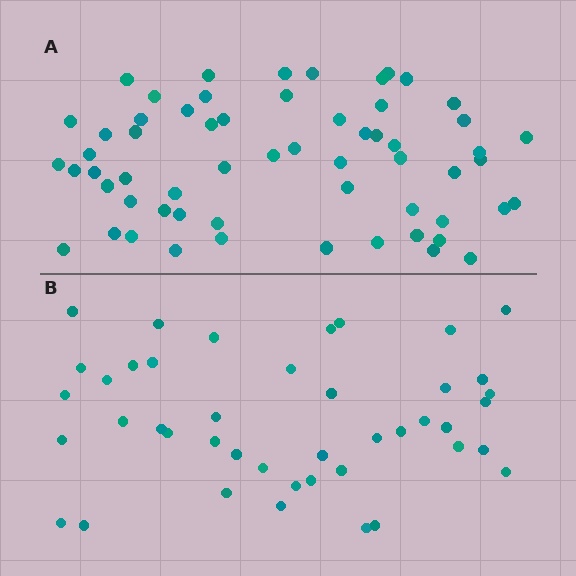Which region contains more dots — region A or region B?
Region A (the top region) has more dots.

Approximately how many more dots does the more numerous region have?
Region A has approximately 15 more dots than region B.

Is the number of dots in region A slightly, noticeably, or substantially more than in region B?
Region A has noticeably more, but not dramatically so. The ratio is roughly 1.4 to 1.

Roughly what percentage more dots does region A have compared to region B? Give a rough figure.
About 40% more.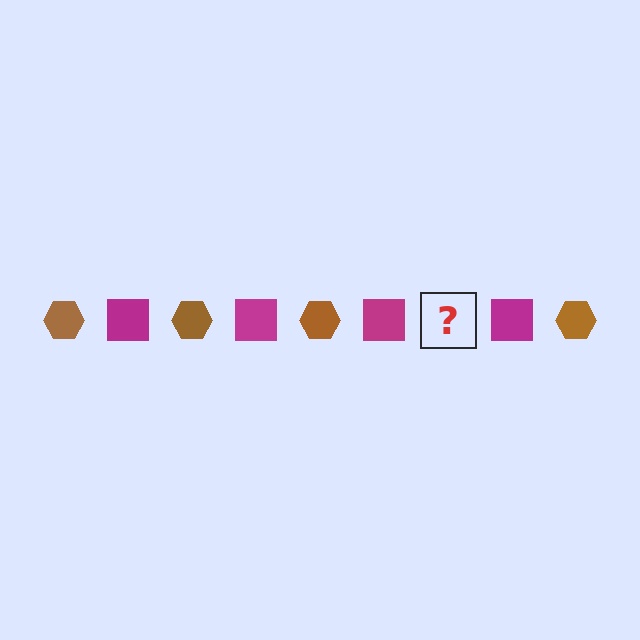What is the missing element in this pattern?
The missing element is a brown hexagon.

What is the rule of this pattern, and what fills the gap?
The rule is that the pattern alternates between brown hexagon and magenta square. The gap should be filled with a brown hexagon.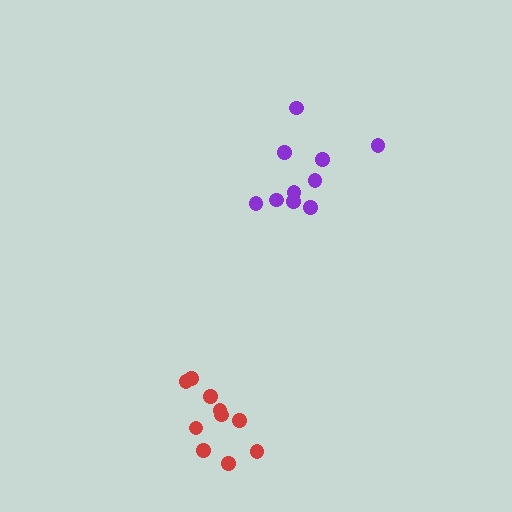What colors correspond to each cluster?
The clusters are colored: red, purple.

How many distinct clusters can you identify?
There are 2 distinct clusters.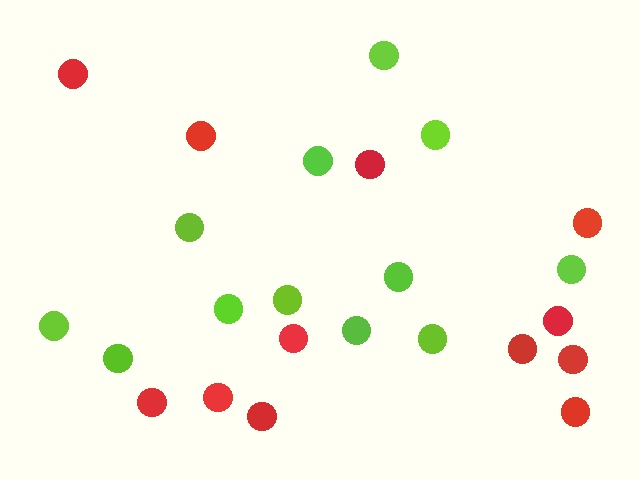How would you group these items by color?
There are 2 groups: one group of red circles (12) and one group of lime circles (12).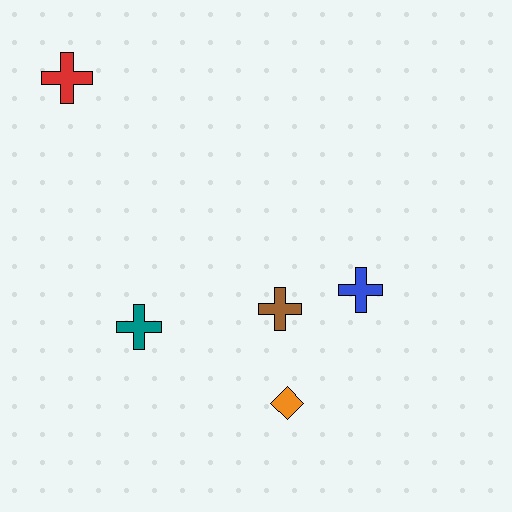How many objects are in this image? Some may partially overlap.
There are 5 objects.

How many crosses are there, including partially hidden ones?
There are 4 crosses.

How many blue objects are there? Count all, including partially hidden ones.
There is 1 blue object.